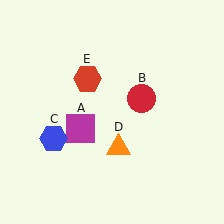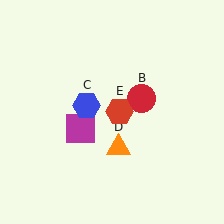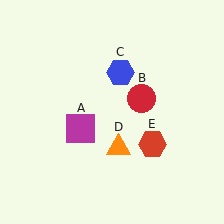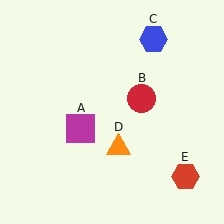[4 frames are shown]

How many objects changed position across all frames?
2 objects changed position: blue hexagon (object C), red hexagon (object E).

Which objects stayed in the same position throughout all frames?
Magenta square (object A) and red circle (object B) and orange triangle (object D) remained stationary.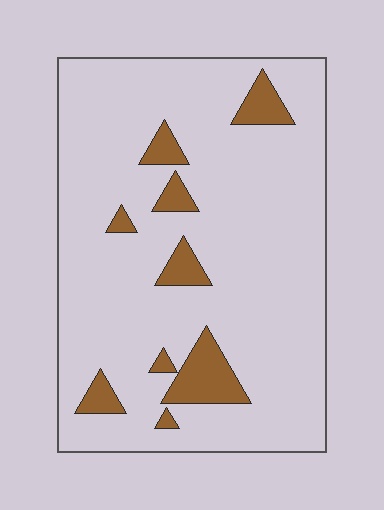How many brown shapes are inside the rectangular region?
9.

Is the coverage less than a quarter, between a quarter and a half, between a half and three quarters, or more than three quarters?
Less than a quarter.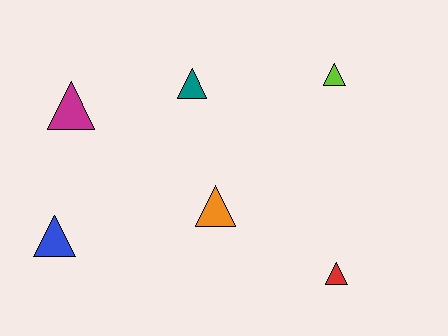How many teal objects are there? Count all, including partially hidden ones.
There is 1 teal object.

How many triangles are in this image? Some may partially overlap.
There are 6 triangles.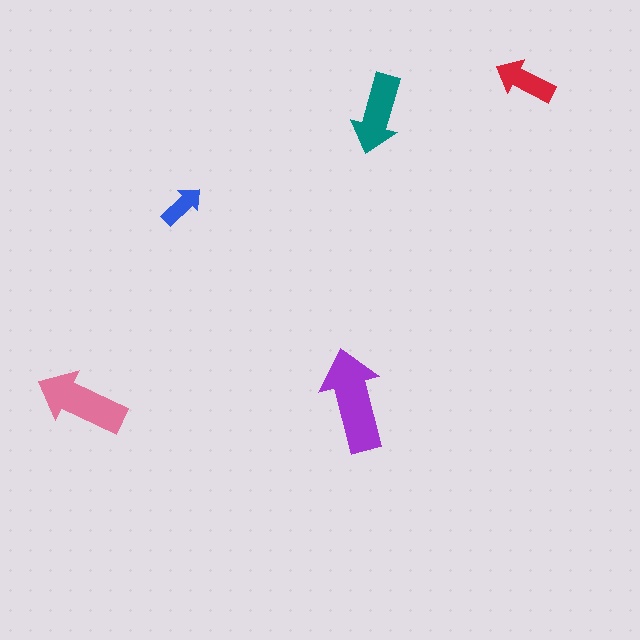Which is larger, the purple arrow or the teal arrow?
The purple one.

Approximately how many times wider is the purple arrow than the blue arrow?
About 2 times wider.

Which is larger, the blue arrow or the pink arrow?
The pink one.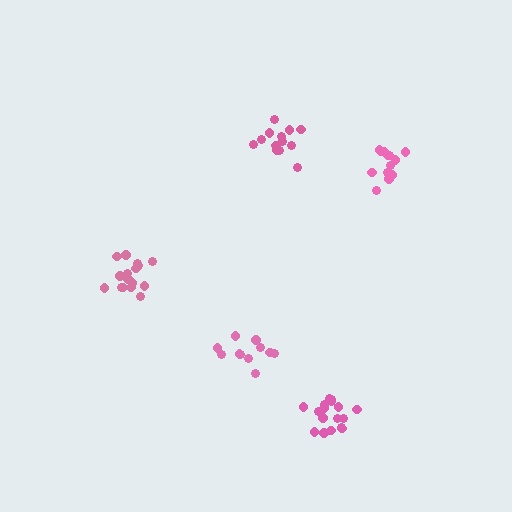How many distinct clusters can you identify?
There are 5 distinct clusters.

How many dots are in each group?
Group 1: 17 dots, Group 2: 14 dots, Group 3: 13 dots, Group 4: 11 dots, Group 5: 17 dots (72 total).